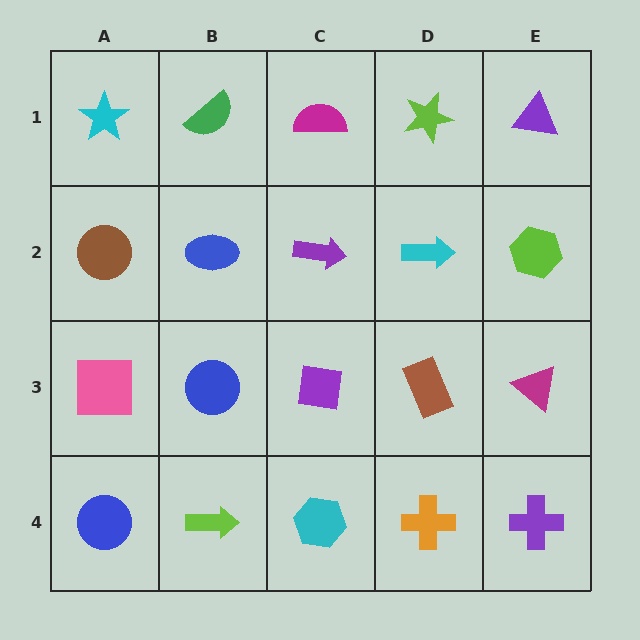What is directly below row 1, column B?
A blue ellipse.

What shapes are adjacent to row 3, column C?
A purple arrow (row 2, column C), a cyan hexagon (row 4, column C), a blue circle (row 3, column B), a brown rectangle (row 3, column D).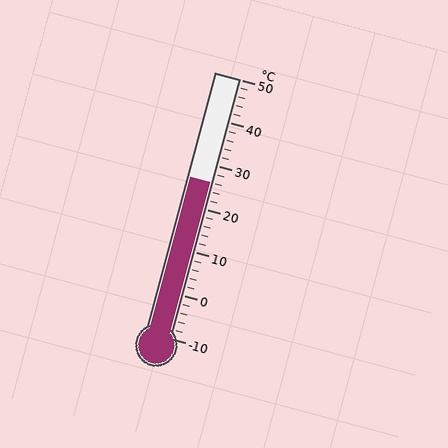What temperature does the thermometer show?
The thermometer shows approximately 26°C.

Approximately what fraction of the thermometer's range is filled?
The thermometer is filled to approximately 60% of its range.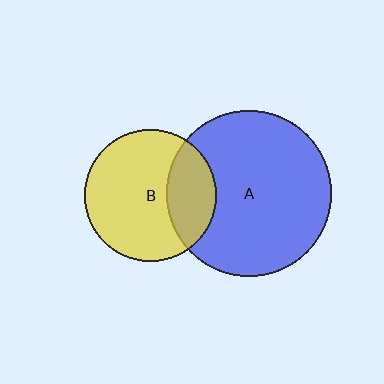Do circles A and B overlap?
Yes.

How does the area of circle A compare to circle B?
Approximately 1.6 times.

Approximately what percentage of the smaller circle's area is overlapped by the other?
Approximately 30%.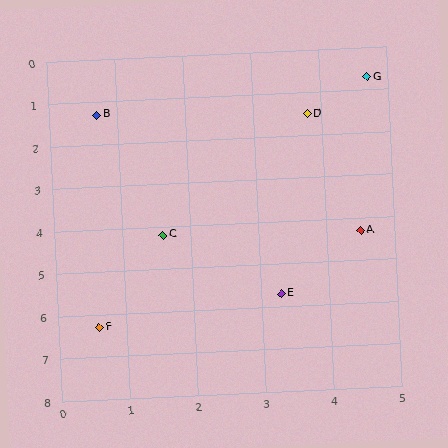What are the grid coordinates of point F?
Point F is at approximately (0.6, 6.3).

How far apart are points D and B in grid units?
Points D and B are about 3.1 grid units apart.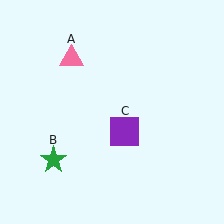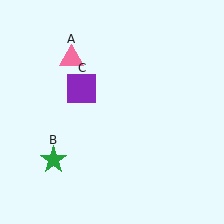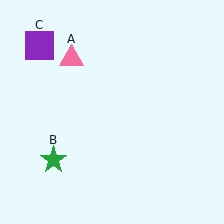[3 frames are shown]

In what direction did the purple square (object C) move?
The purple square (object C) moved up and to the left.